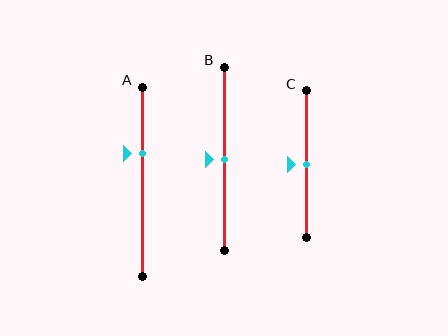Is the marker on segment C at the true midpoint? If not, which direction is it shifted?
Yes, the marker on segment C is at the true midpoint.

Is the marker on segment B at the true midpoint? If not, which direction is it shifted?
Yes, the marker on segment B is at the true midpoint.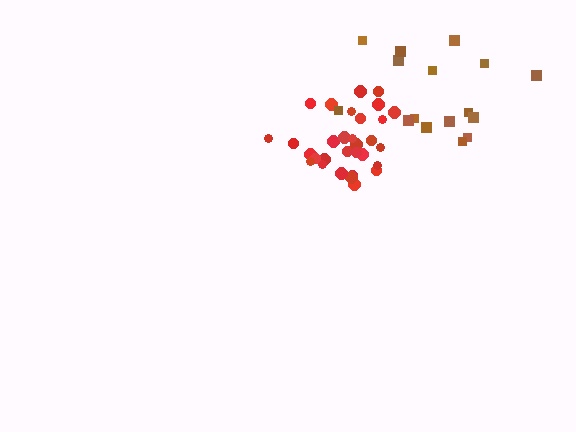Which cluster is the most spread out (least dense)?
Brown.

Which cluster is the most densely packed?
Red.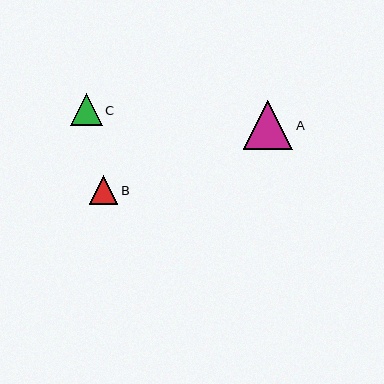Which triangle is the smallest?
Triangle B is the smallest with a size of approximately 29 pixels.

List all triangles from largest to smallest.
From largest to smallest: A, C, B.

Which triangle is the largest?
Triangle A is the largest with a size of approximately 50 pixels.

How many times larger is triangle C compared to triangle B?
Triangle C is approximately 1.1 times the size of triangle B.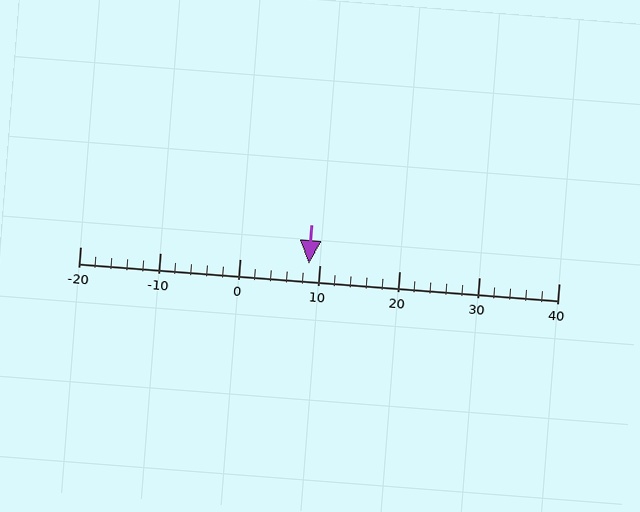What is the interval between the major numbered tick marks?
The major tick marks are spaced 10 units apart.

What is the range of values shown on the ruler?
The ruler shows values from -20 to 40.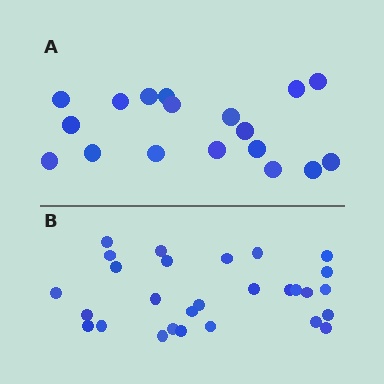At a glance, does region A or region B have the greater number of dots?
Region B (the bottom region) has more dots.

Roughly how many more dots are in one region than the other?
Region B has roughly 10 or so more dots than region A.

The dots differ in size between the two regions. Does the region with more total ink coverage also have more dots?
No. Region A has more total ink coverage because its dots are larger, but region B actually contains more individual dots. Total area can be misleading — the number of items is what matters here.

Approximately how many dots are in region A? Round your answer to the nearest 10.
About 20 dots. (The exact count is 18, which rounds to 20.)